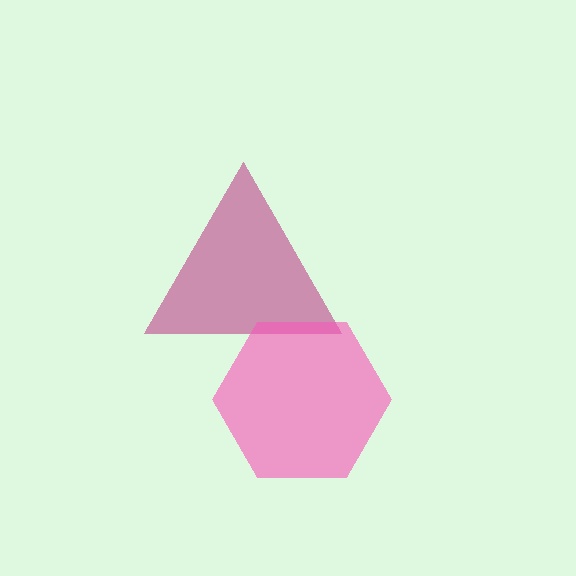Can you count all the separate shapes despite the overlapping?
Yes, there are 2 separate shapes.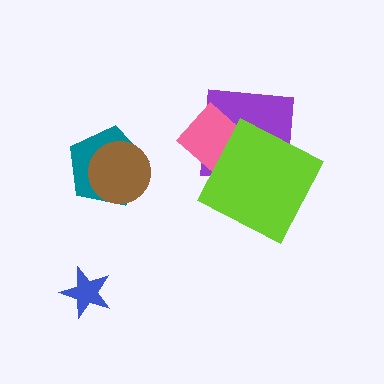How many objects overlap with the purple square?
2 objects overlap with the purple square.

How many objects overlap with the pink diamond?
2 objects overlap with the pink diamond.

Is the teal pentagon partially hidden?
Yes, it is partially covered by another shape.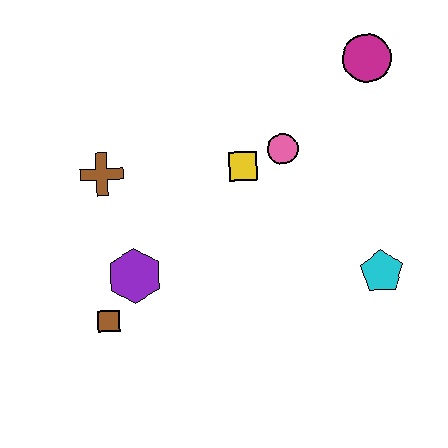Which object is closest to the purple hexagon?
The brown square is closest to the purple hexagon.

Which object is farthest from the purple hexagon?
The magenta circle is farthest from the purple hexagon.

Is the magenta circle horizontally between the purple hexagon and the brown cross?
No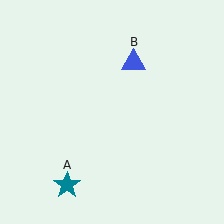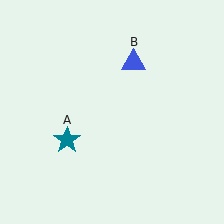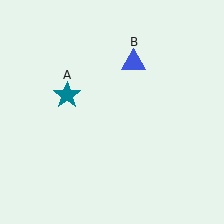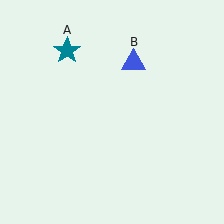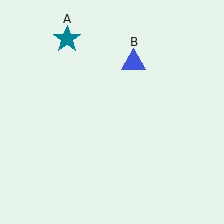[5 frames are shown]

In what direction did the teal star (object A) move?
The teal star (object A) moved up.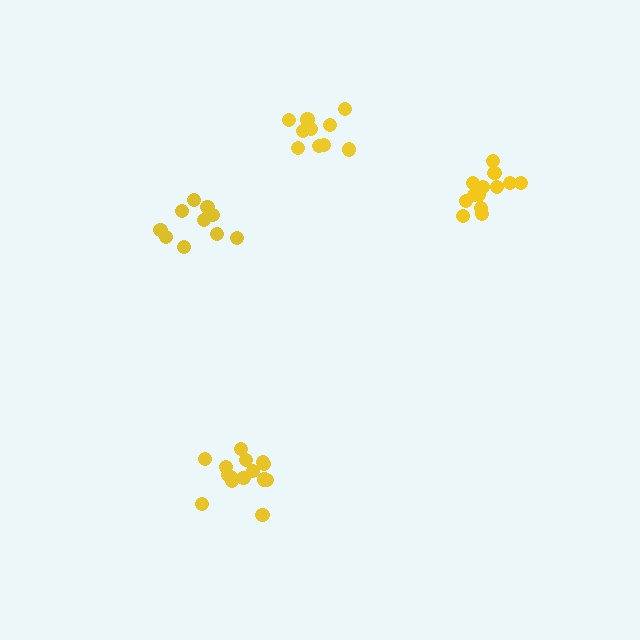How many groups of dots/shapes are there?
There are 4 groups.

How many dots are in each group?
Group 1: 10 dots, Group 2: 15 dots, Group 3: 13 dots, Group 4: 10 dots (48 total).